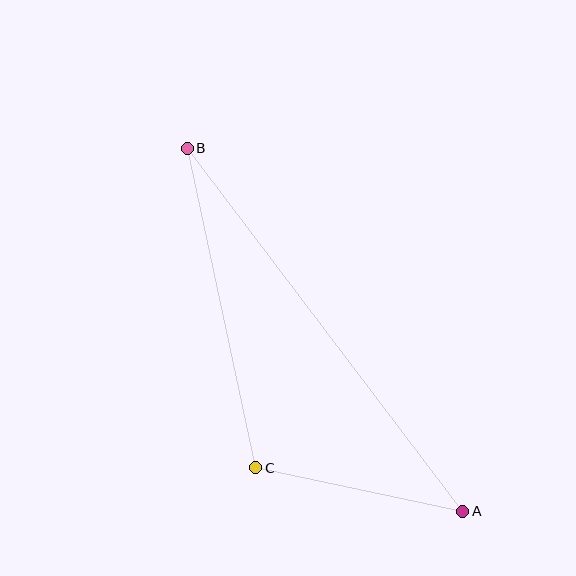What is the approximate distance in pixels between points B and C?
The distance between B and C is approximately 327 pixels.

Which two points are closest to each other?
Points A and C are closest to each other.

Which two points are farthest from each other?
Points A and B are farthest from each other.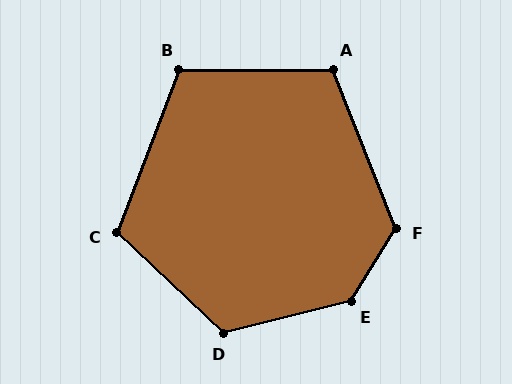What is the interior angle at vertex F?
Approximately 127 degrees (obtuse).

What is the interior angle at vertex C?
Approximately 113 degrees (obtuse).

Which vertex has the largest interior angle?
E, at approximately 136 degrees.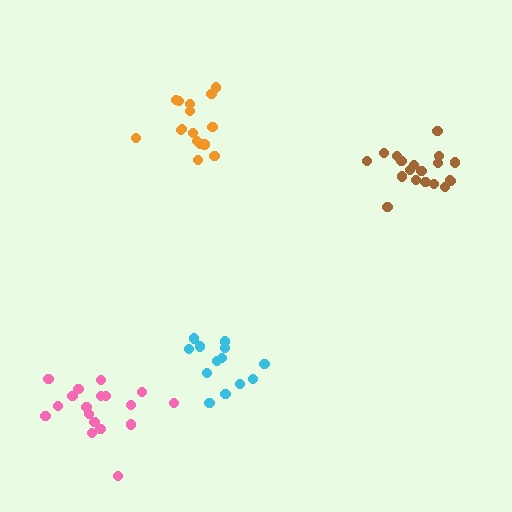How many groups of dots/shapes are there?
There are 4 groups.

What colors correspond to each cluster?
The clusters are colored: orange, pink, cyan, brown.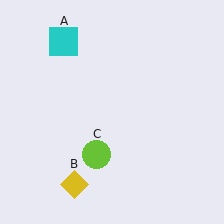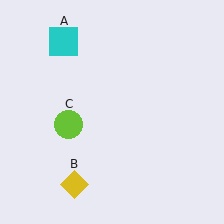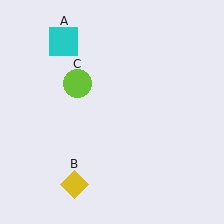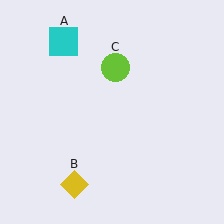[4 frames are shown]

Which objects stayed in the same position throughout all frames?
Cyan square (object A) and yellow diamond (object B) remained stationary.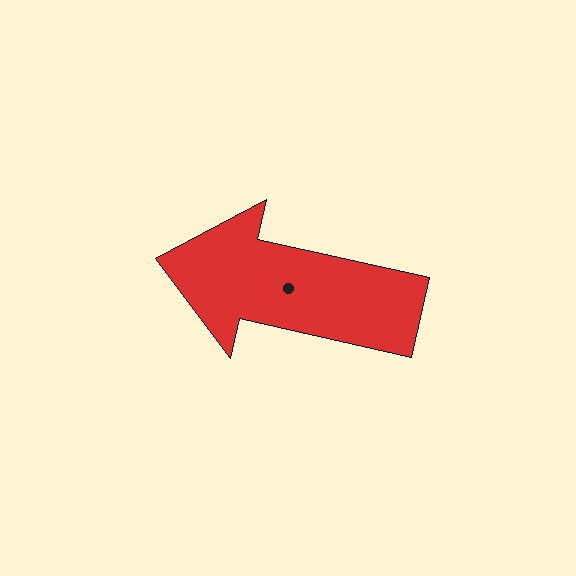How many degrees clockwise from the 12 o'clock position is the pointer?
Approximately 283 degrees.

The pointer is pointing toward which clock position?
Roughly 9 o'clock.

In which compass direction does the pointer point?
West.